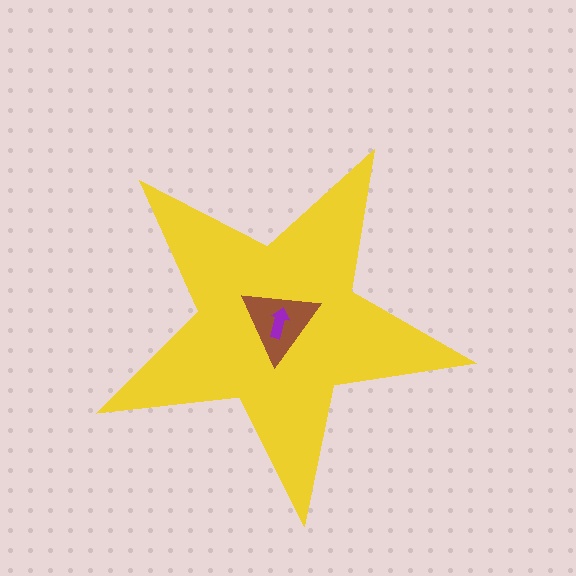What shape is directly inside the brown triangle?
The purple arrow.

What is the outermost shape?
The yellow star.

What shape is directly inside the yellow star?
The brown triangle.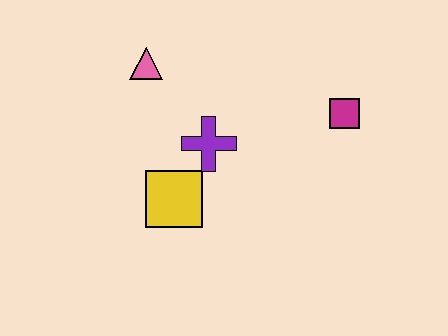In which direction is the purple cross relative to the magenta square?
The purple cross is to the left of the magenta square.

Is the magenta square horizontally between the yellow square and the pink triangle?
No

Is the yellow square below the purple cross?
Yes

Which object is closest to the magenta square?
The purple cross is closest to the magenta square.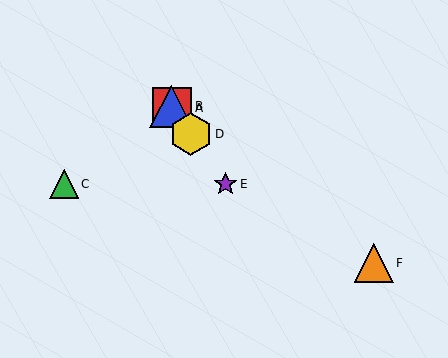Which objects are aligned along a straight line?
Objects A, B, D, E are aligned along a straight line.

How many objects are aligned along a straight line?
4 objects (A, B, D, E) are aligned along a straight line.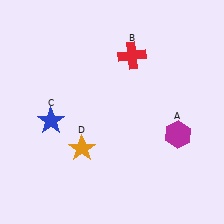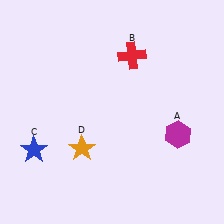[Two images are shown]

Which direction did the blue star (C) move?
The blue star (C) moved down.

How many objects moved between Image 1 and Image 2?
1 object moved between the two images.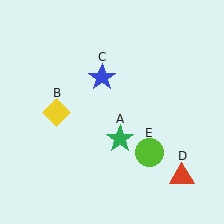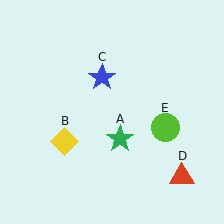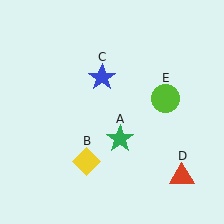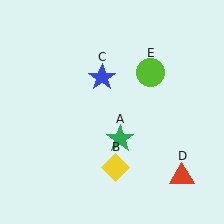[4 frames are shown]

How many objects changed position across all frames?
2 objects changed position: yellow diamond (object B), lime circle (object E).